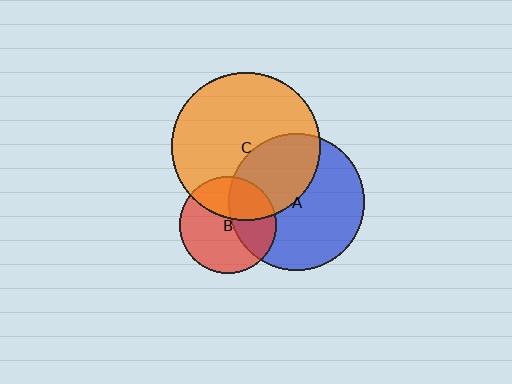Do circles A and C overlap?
Yes.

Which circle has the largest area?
Circle C (orange).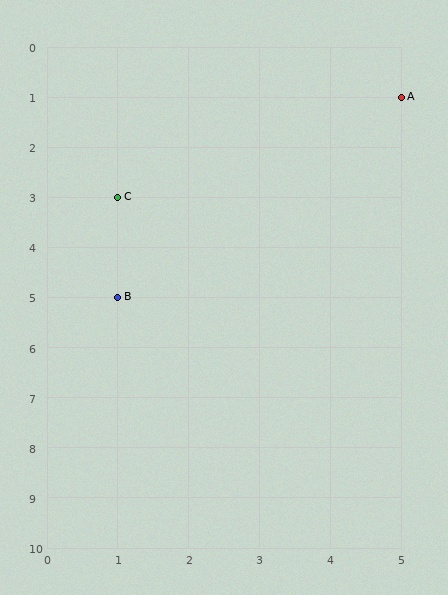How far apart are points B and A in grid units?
Points B and A are 4 columns and 4 rows apart (about 5.7 grid units diagonally).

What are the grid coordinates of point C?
Point C is at grid coordinates (1, 3).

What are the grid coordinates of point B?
Point B is at grid coordinates (1, 5).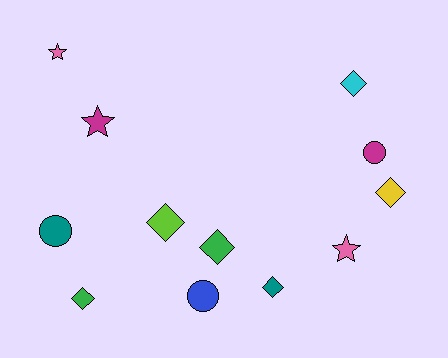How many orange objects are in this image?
There are no orange objects.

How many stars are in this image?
There are 3 stars.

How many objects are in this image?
There are 12 objects.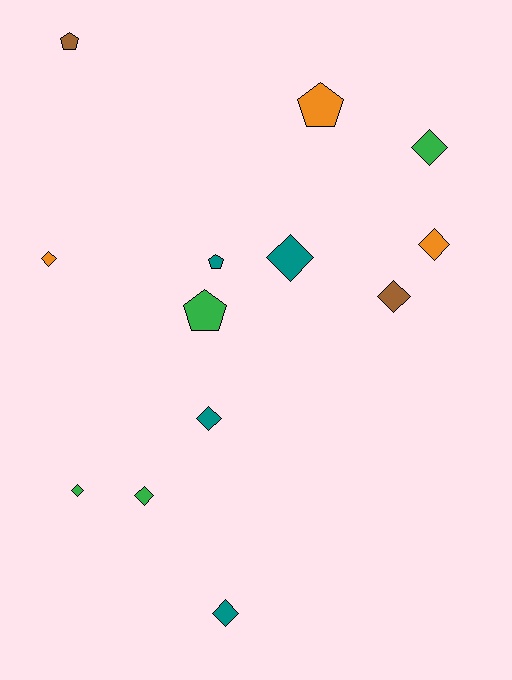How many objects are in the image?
There are 13 objects.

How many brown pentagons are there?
There is 1 brown pentagon.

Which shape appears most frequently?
Diamond, with 9 objects.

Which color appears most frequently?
Teal, with 4 objects.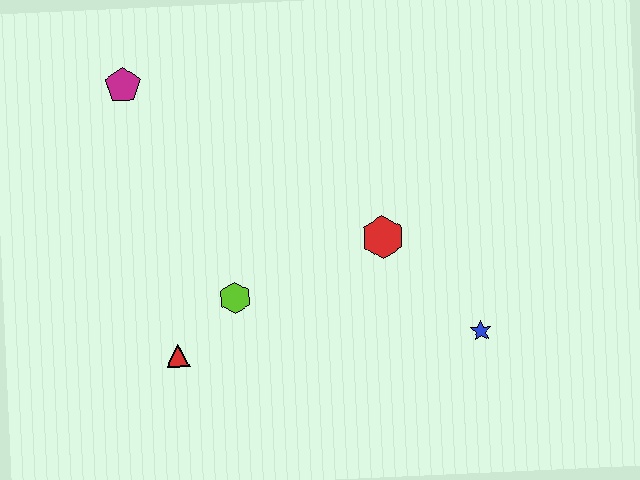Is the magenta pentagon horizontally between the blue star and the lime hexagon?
No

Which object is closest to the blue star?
The red hexagon is closest to the blue star.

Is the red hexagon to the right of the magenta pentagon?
Yes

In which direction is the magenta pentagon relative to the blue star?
The magenta pentagon is to the left of the blue star.